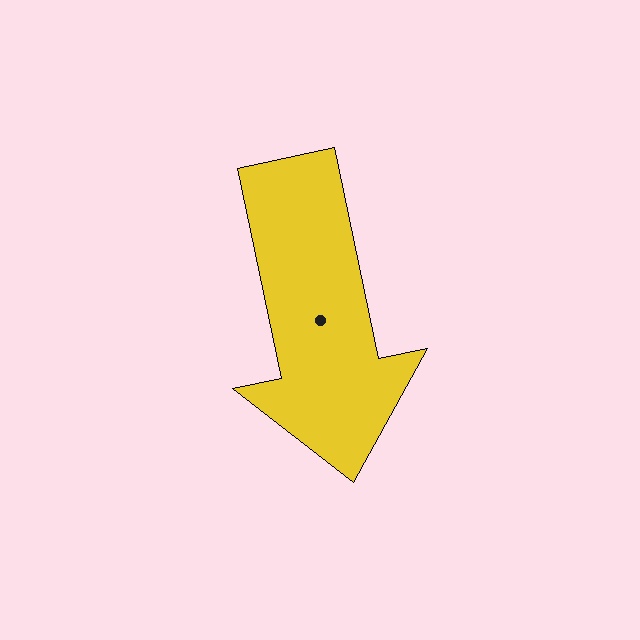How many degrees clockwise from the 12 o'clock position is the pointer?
Approximately 168 degrees.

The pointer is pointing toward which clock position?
Roughly 6 o'clock.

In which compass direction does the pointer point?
South.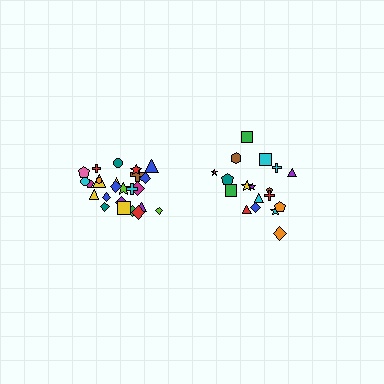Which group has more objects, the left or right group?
The left group.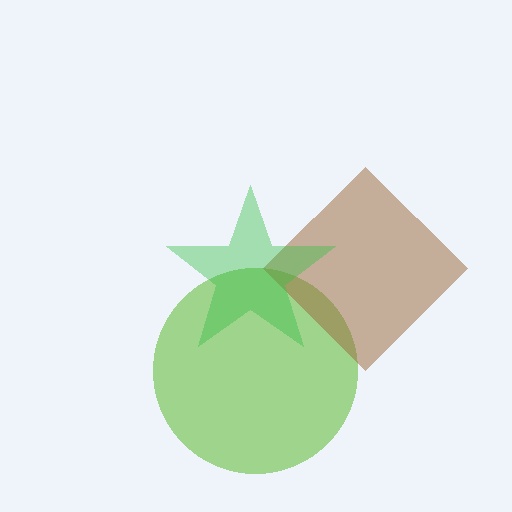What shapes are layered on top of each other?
The layered shapes are: a lime circle, a brown diamond, a green star.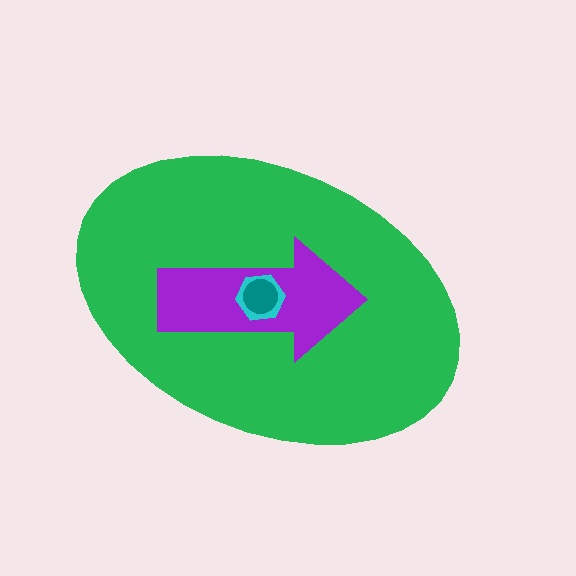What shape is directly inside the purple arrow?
The cyan hexagon.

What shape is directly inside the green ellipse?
The purple arrow.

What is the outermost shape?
The green ellipse.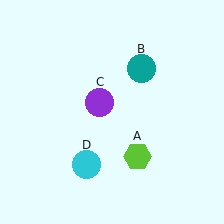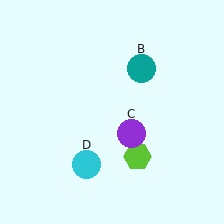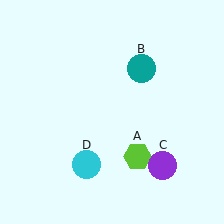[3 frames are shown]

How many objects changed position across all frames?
1 object changed position: purple circle (object C).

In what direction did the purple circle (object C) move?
The purple circle (object C) moved down and to the right.